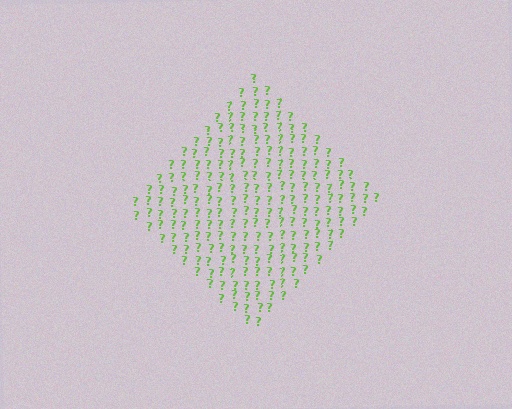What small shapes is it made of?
It is made of small question marks.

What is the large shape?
The large shape is a diamond.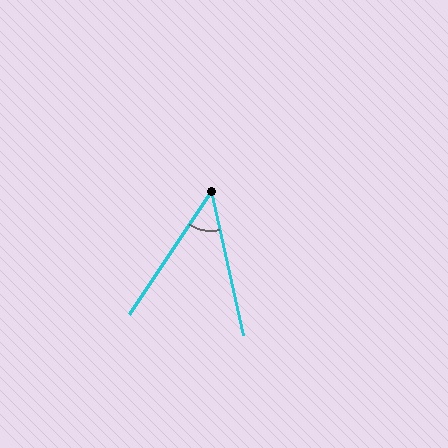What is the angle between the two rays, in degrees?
Approximately 46 degrees.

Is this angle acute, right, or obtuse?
It is acute.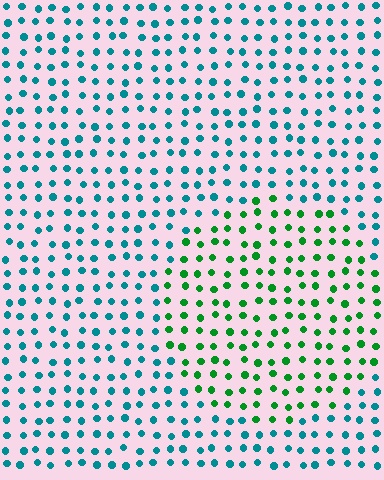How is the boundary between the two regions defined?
The boundary is defined purely by a slight shift in hue (about 51 degrees). Spacing, size, and orientation are identical on both sides.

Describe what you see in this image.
The image is filled with small teal elements in a uniform arrangement. A circle-shaped region is visible where the elements are tinted to a slightly different hue, forming a subtle color boundary.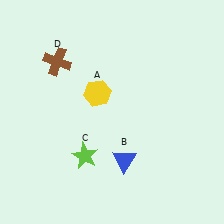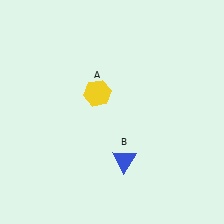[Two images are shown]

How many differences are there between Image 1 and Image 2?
There are 2 differences between the two images.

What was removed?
The brown cross (D), the lime star (C) were removed in Image 2.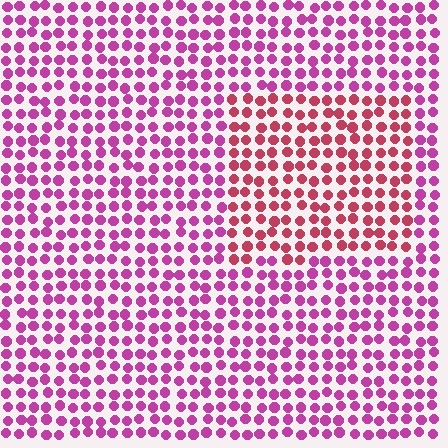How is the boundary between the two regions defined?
The boundary is defined purely by a slight shift in hue (about 33 degrees). Spacing, size, and orientation are identical on both sides.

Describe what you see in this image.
The image is filled with small magenta elements in a uniform arrangement. A rectangle-shaped region is visible where the elements are tinted to a slightly different hue, forming a subtle color boundary.